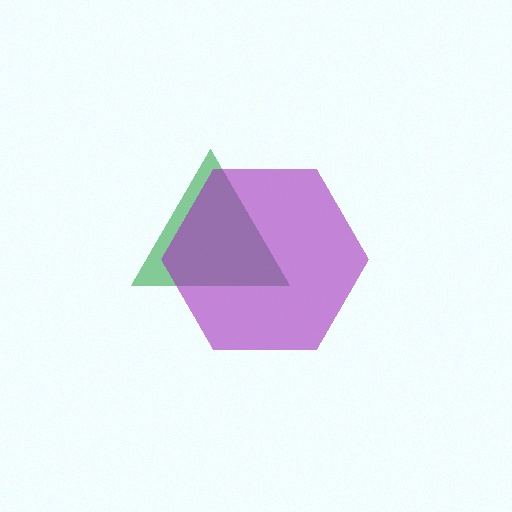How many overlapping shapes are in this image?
There are 2 overlapping shapes in the image.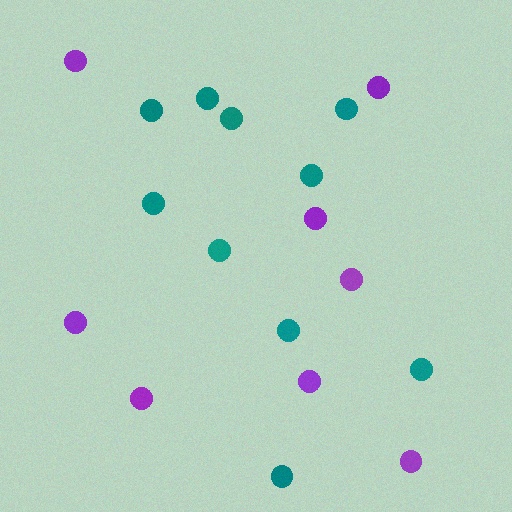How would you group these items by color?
There are 2 groups: one group of purple circles (8) and one group of teal circles (10).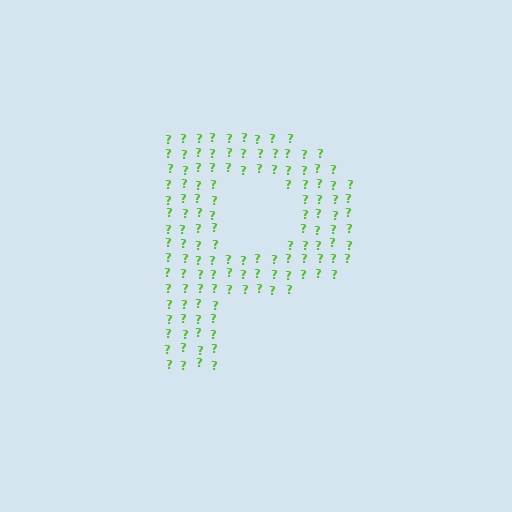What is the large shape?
The large shape is the letter P.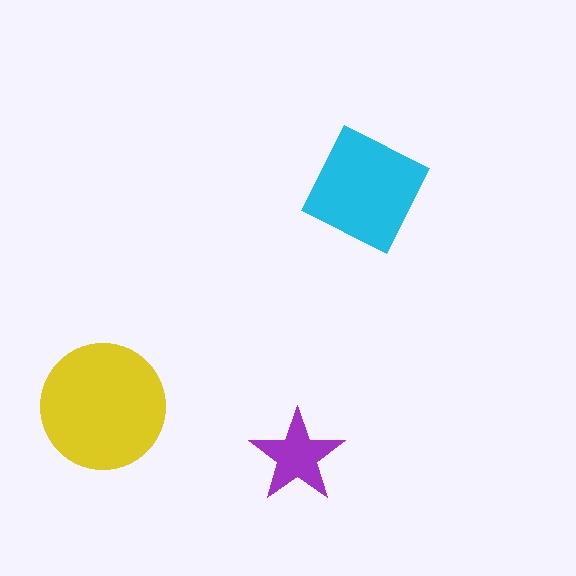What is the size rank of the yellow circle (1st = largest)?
1st.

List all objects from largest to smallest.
The yellow circle, the cyan square, the purple star.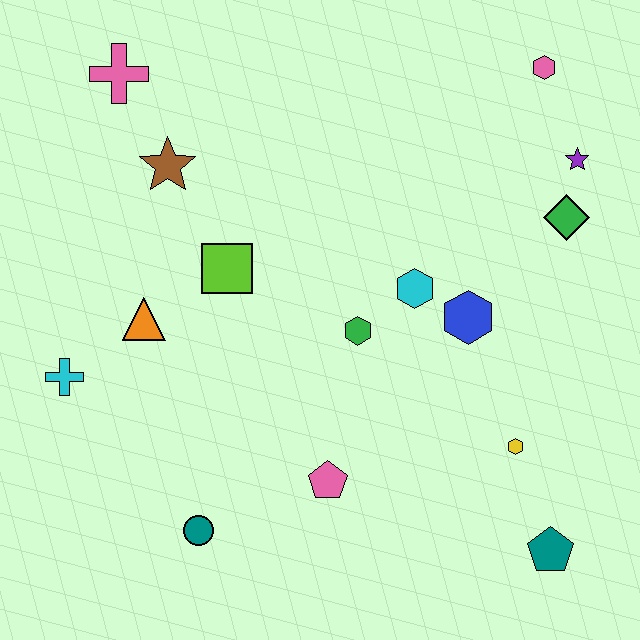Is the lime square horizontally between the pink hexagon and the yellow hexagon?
No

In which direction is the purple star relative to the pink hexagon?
The purple star is below the pink hexagon.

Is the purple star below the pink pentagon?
No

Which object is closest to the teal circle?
The pink pentagon is closest to the teal circle.